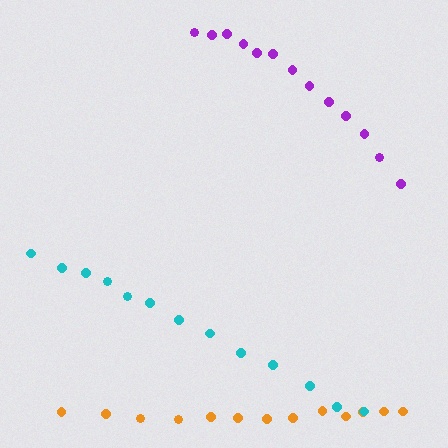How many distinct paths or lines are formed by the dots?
There are 3 distinct paths.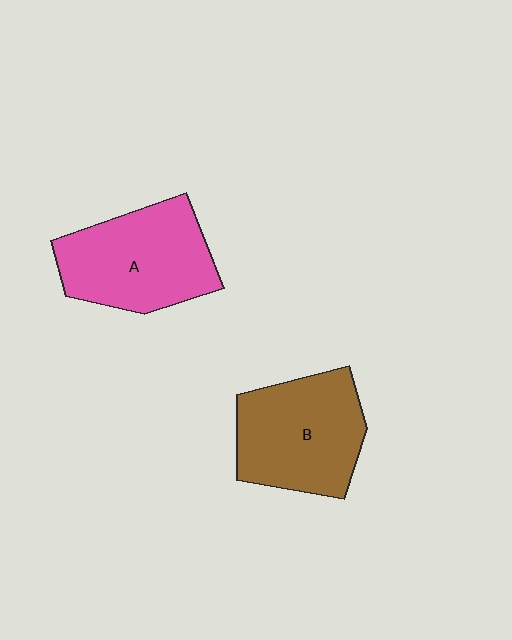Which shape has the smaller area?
Shape B (brown).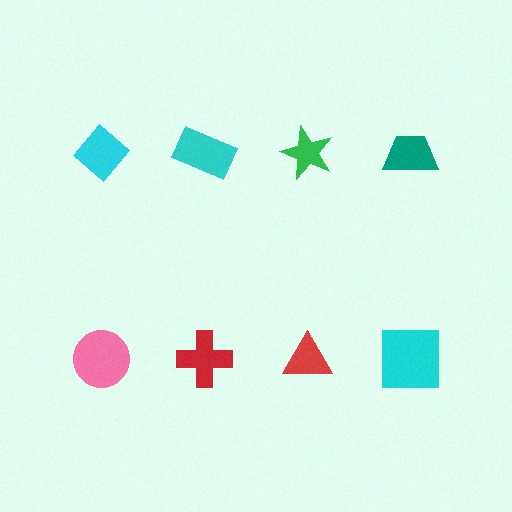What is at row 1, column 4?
A teal trapezoid.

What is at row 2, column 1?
A pink circle.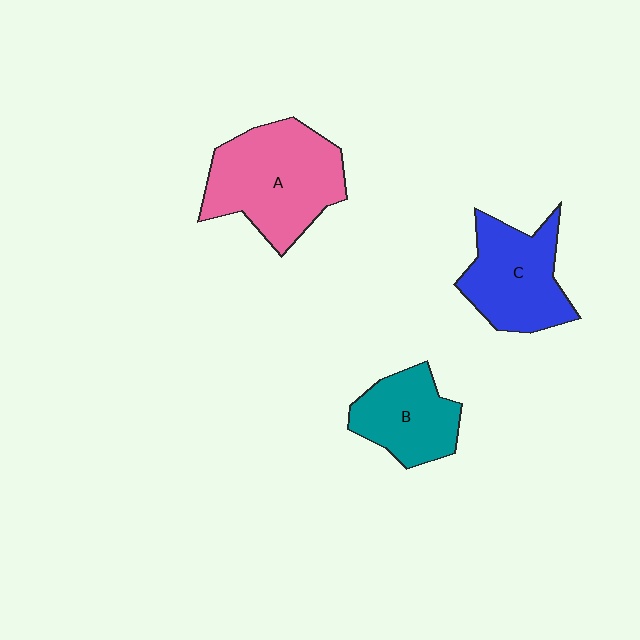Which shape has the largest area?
Shape A (pink).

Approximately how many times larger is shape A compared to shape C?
Approximately 1.3 times.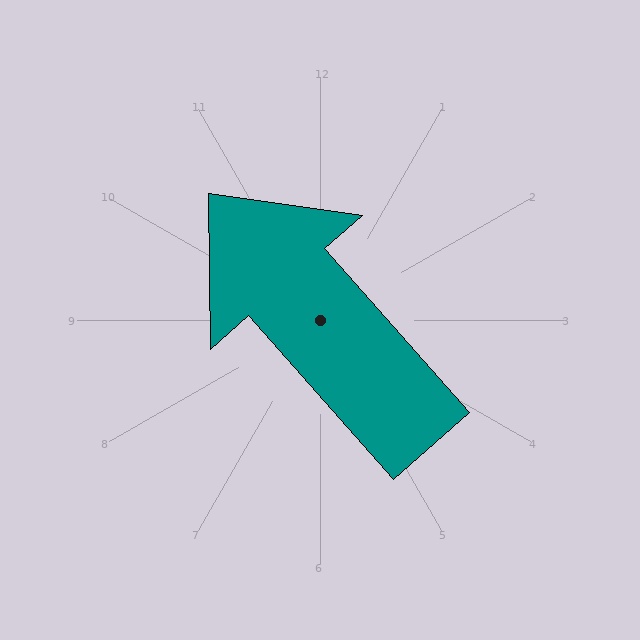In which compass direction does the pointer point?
Northwest.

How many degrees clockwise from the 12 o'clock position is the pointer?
Approximately 319 degrees.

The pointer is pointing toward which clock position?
Roughly 11 o'clock.